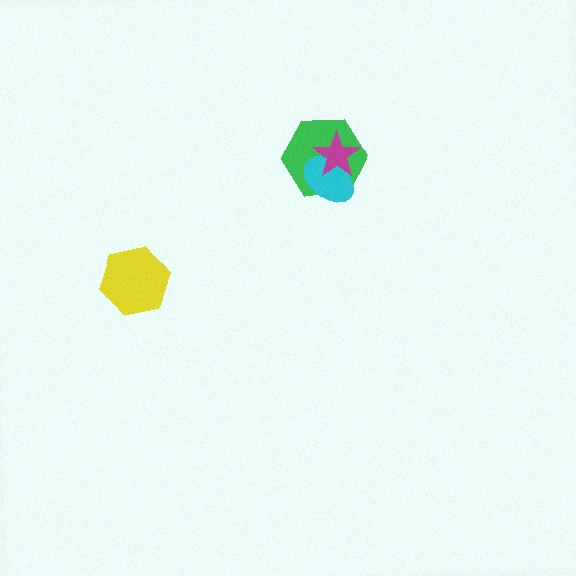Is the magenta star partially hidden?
No, no other shape covers it.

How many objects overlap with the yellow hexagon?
0 objects overlap with the yellow hexagon.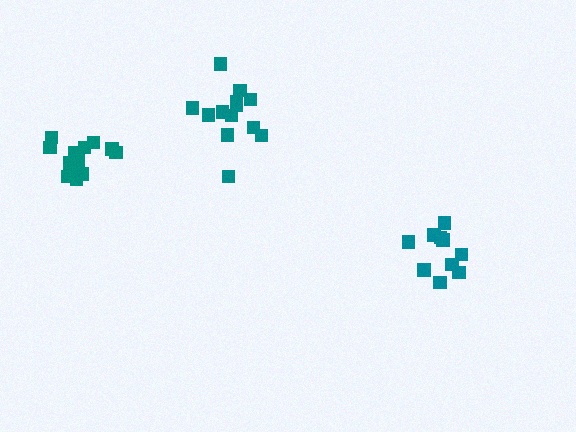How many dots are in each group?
Group 1: 10 dots, Group 2: 13 dots, Group 3: 13 dots (36 total).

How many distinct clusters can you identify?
There are 3 distinct clusters.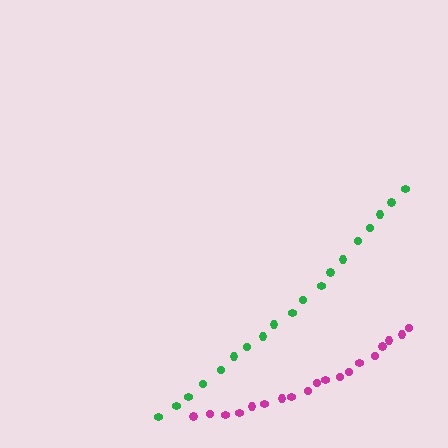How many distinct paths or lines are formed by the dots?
There are 2 distinct paths.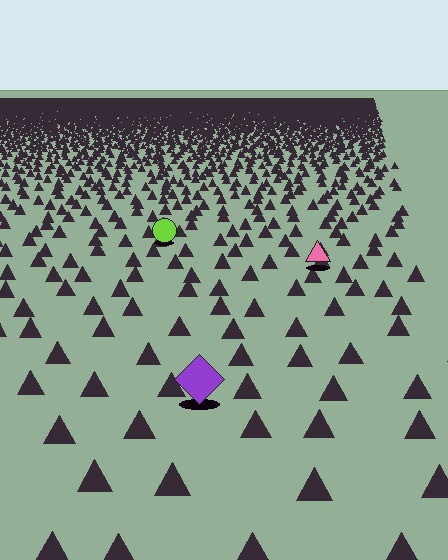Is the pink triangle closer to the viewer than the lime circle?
Yes. The pink triangle is closer — you can tell from the texture gradient: the ground texture is coarser near it.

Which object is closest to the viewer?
The purple diamond is closest. The texture marks near it are larger and more spread out.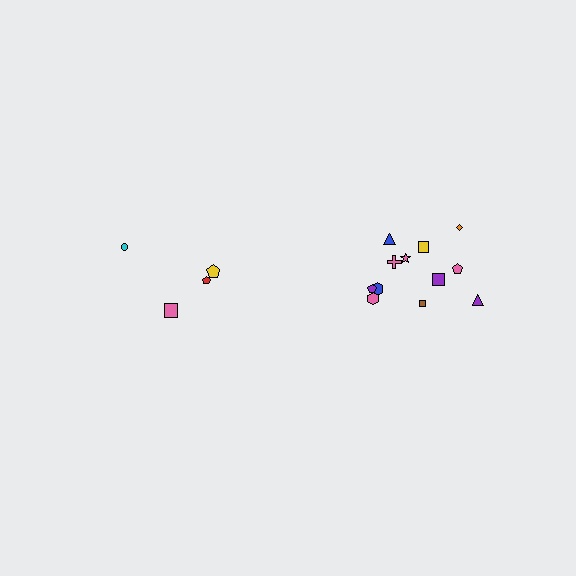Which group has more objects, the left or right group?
The right group.